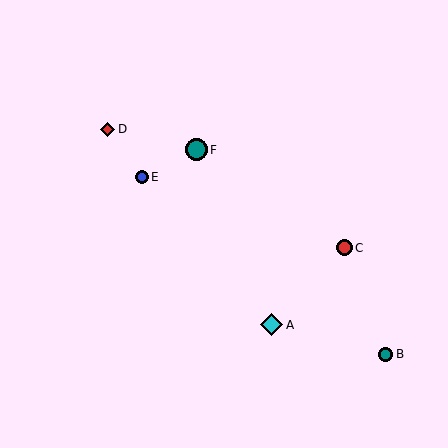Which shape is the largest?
The cyan diamond (labeled A) is the largest.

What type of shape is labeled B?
Shape B is a teal circle.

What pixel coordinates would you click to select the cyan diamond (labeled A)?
Click at (272, 325) to select the cyan diamond A.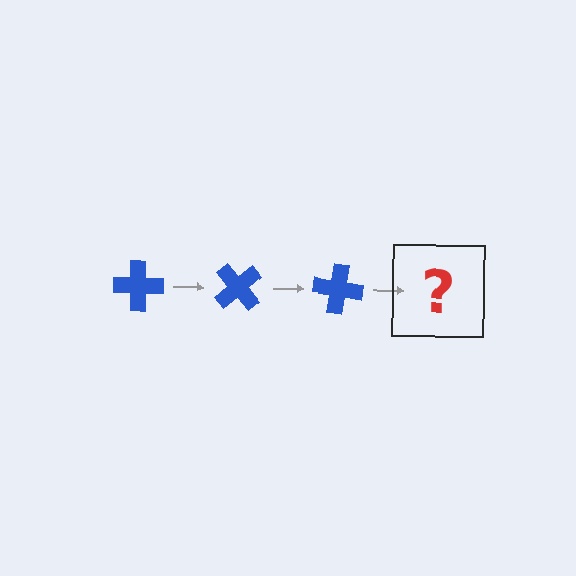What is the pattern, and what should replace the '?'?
The pattern is that the cross rotates 50 degrees each step. The '?' should be a blue cross rotated 150 degrees.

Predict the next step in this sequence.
The next step is a blue cross rotated 150 degrees.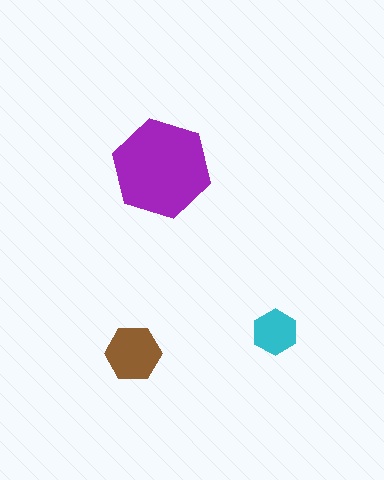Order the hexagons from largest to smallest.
the purple one, the brown one, the cyan one.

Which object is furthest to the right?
The cyan hexagon is rightmost.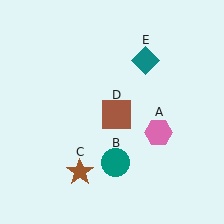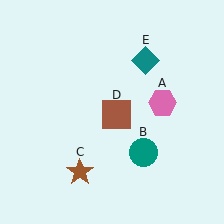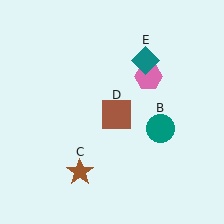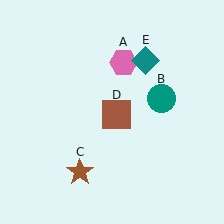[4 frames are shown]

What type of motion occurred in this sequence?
The pink hexagon (object A), teal circle (object B) rotated counterclockwise around the center of the scene.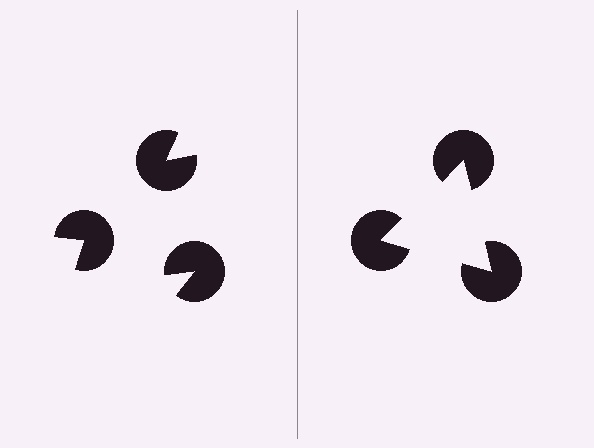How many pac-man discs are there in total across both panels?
6 — 3 on each side.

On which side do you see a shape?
An illusory triangle appears on the right side. On the left side the wedge cuts are rotated, so no coherent shape forms.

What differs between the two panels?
The pac-man discs are positioned identically on both sides; only the wedge orientations differ. On the right they align to a triangle; on the left they are misaligned.